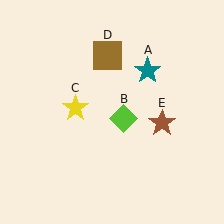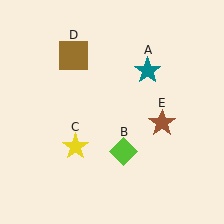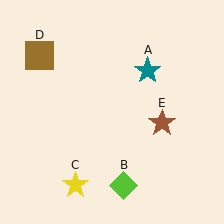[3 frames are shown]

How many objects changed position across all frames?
3 objects changed position: lime diamond (object B), yellow star (object C), brown square (object D).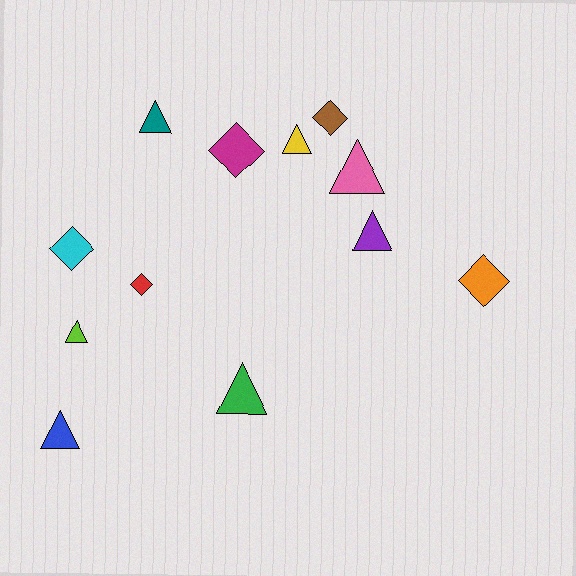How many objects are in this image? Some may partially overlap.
There are 12 objects.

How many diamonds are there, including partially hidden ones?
There are 5 diamonds.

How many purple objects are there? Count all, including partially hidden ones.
There is 1 purple object.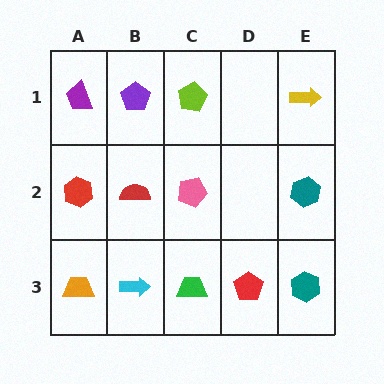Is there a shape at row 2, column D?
No, that cell is empty.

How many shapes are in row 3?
5 shapes.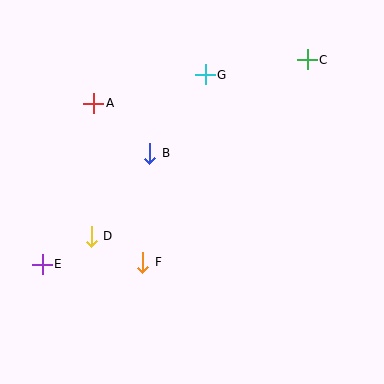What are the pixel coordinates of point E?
Point E is at (42, 264).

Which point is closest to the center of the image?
Point B at (150, 153) is closest to the center.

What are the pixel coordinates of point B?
Point B is at (150, 153).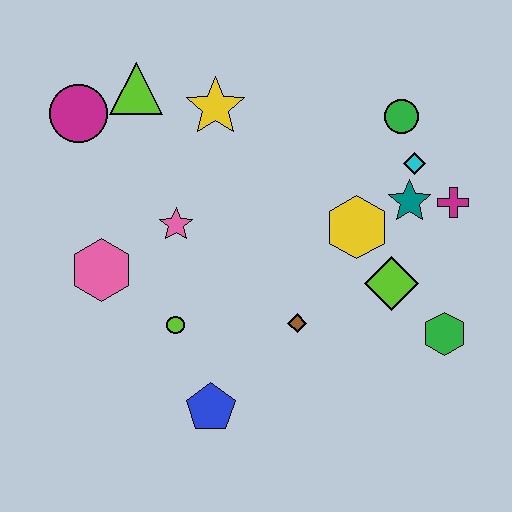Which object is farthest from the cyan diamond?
The magenta circle is farthest from the cyan diamond.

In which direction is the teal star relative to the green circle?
The teal star is below the green circle.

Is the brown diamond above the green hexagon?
Yes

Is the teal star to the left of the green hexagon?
Yes